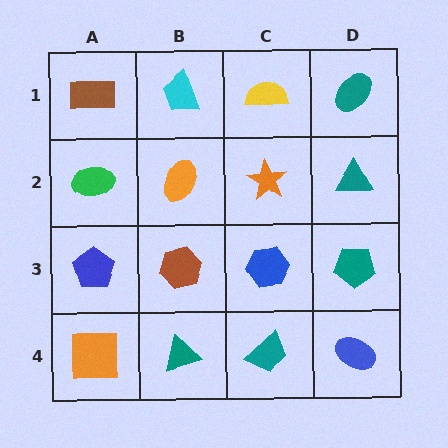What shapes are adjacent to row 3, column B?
An orange ellipse (row 2, column B), a teal triangle (row 4, column B), a blue pentagon (row 3, column A), a blue hexagon (row 3, column C).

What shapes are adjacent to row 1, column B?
An orange ellipse (row 2, column B), a brown rectangle (row 1, column A), a yellow semicircle (row 1, column C).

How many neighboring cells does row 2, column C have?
4.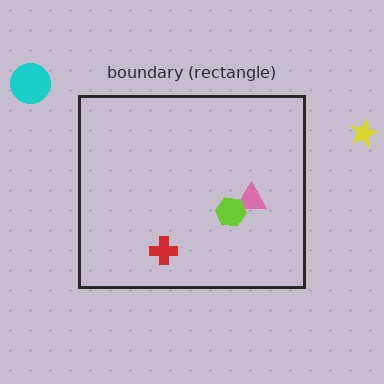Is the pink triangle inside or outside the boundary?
Inside.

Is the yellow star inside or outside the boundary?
Outside.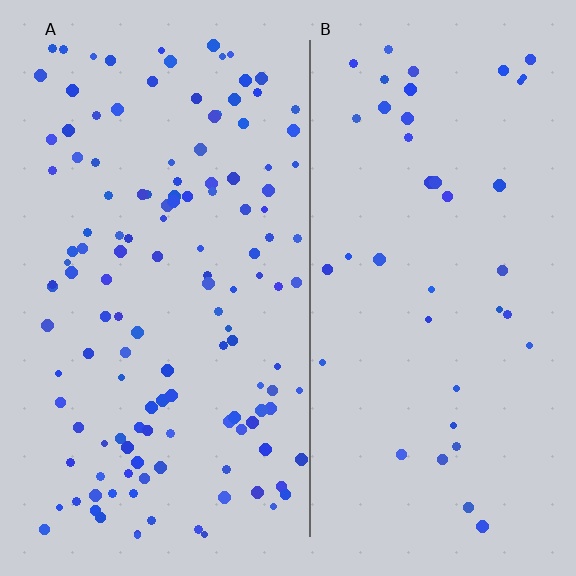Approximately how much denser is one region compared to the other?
Approximately 3.2× — region A over region B.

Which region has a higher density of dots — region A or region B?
A (the left).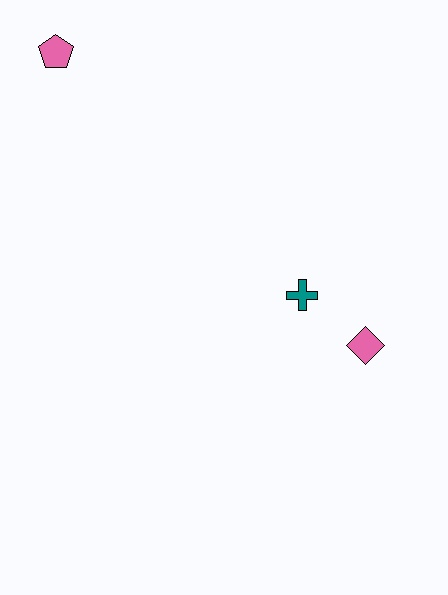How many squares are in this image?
There are no squares.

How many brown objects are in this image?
There are no brown objects.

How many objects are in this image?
There are 3 objects.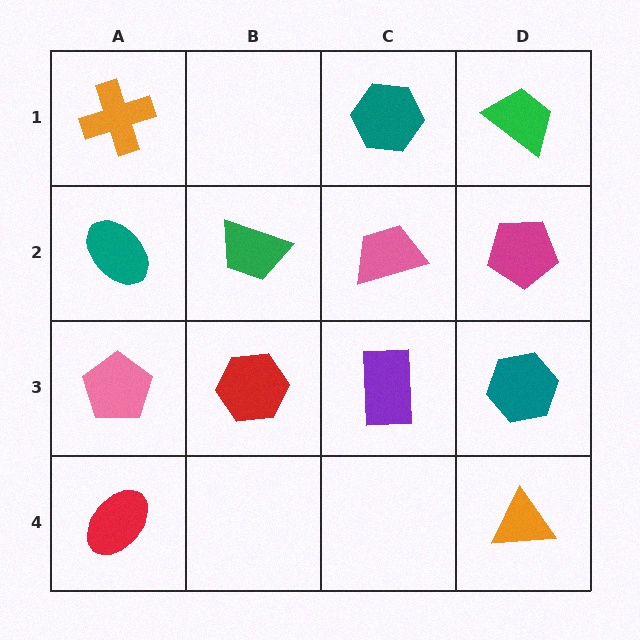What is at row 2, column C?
A pink trapezoid.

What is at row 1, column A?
An orange cross.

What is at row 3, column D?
A teal hexagon.